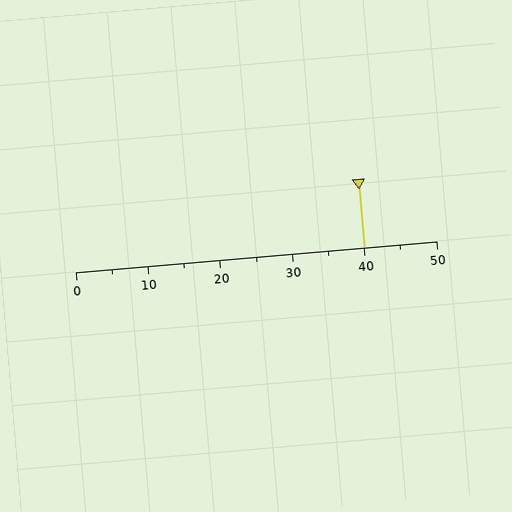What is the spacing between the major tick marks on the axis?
The major ticks are spaced 10 apart.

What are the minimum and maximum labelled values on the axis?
The axis runs from 0 to 50.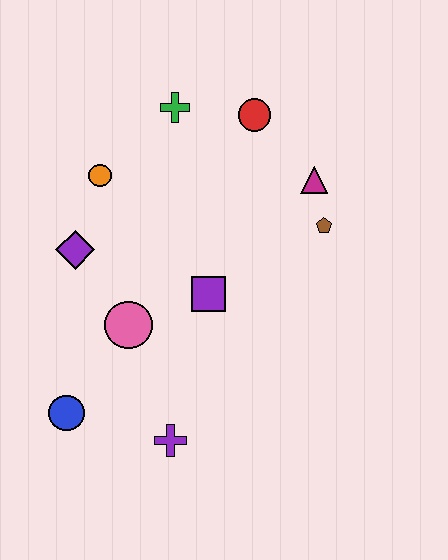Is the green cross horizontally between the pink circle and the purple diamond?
No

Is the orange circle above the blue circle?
Yes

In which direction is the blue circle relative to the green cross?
The blue circle is below the green cross.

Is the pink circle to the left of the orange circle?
No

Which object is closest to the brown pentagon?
The magenta triangle is closest to the brown pentagon.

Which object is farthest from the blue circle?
The red circle is farthest from the blue circle.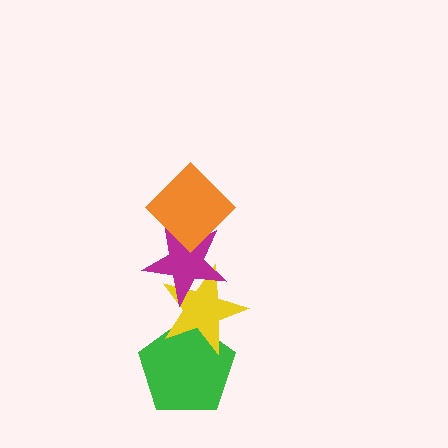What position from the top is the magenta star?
The magenta star is 2nd from the top.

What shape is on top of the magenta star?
The orange diamond is on top of the magenta star.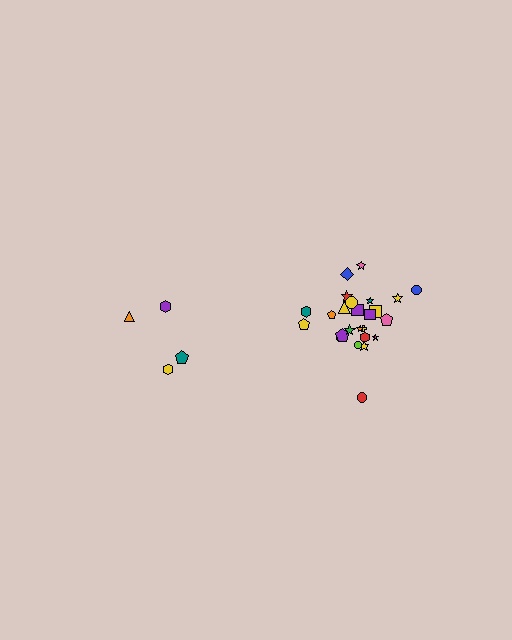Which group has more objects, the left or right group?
The right group.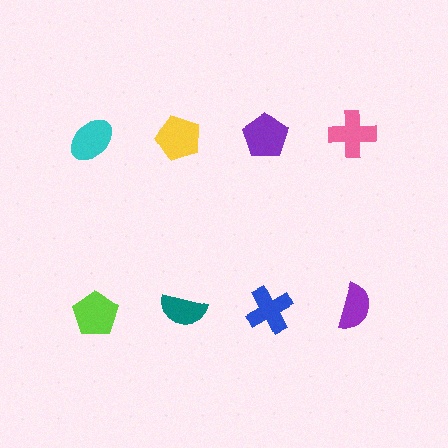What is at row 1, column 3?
A purple pentagon.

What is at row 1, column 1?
A cyan ellipse.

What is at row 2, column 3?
A blue cross.